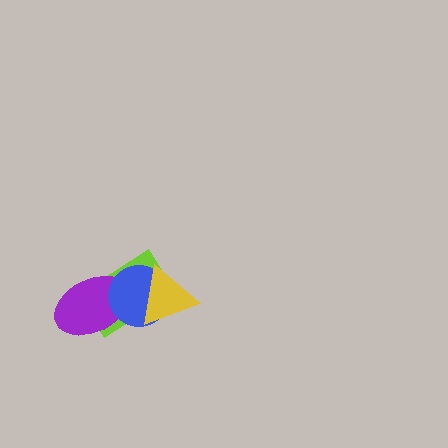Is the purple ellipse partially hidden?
Yes, it is partially covered by another shape.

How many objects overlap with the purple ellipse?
2 objects overlap with the purple ellipse.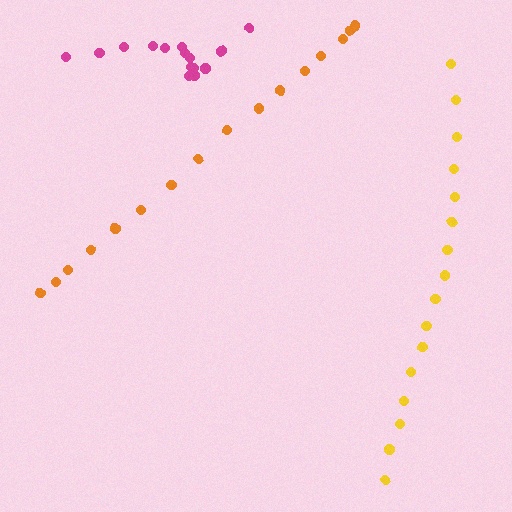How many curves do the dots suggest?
There are 3 distinct paths.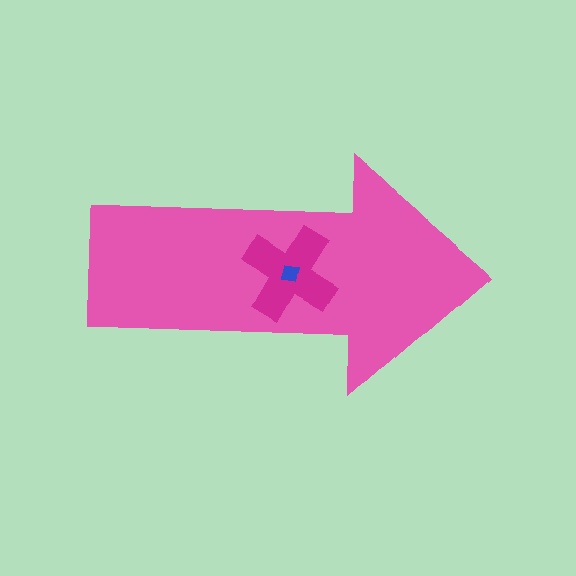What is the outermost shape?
The pink arrow.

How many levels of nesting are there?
3.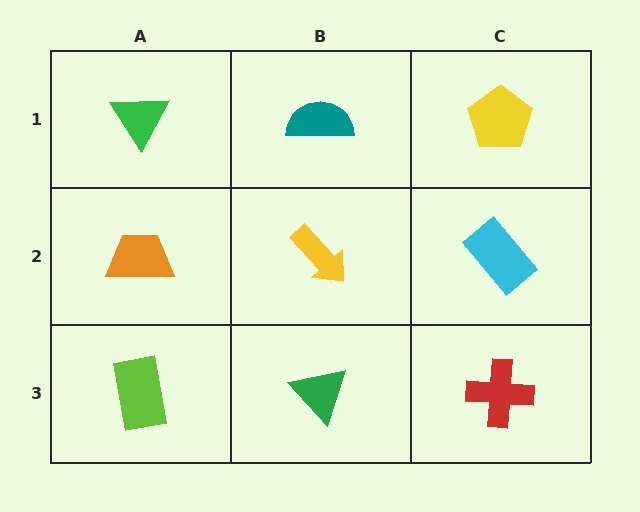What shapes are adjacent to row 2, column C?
A yellow pentagon (row 1, column C), a red cross (row 3, column C), a yellow arrow (row 2, column B).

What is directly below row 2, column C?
A red cross.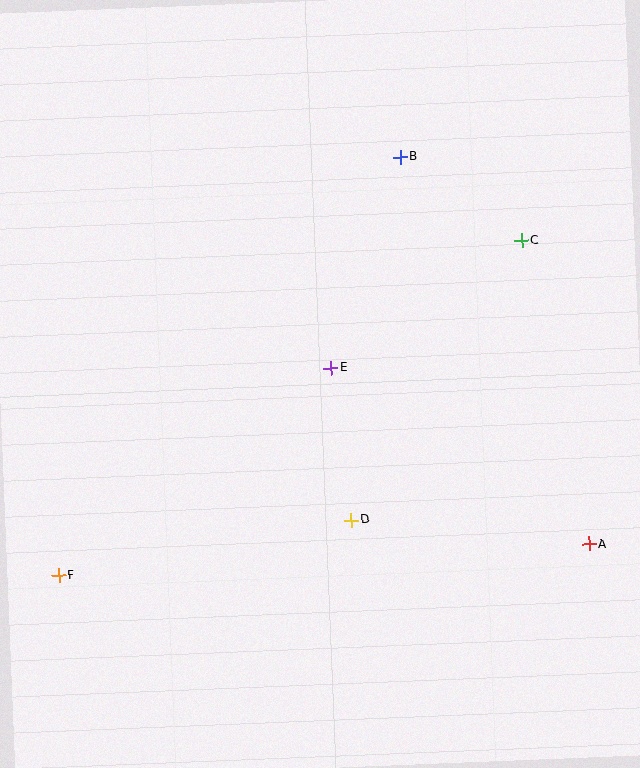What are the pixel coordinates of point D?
Point D is at (351, 520).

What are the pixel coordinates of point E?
Point E is at (331, 368).